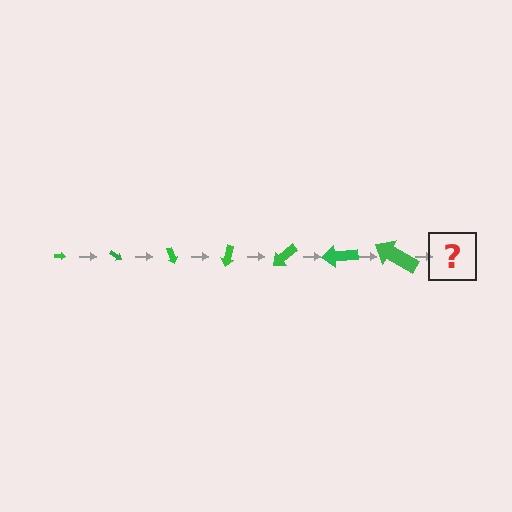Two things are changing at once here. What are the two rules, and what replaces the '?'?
The two rules are that the arrow grows larger each step and it rotates 35 degrees each step. The '?' should be an arrow, larger than the previous one and rotated 245 degrees from the start.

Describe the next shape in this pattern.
It should be an arrow, larger than the previous one and rotated 245 degrees from the start.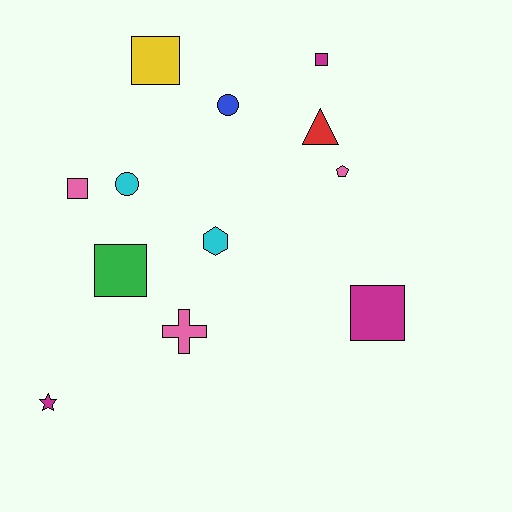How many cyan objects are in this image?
There are 2 cyan objects.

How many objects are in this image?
There are 12 objects.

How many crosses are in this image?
There is 1 cross.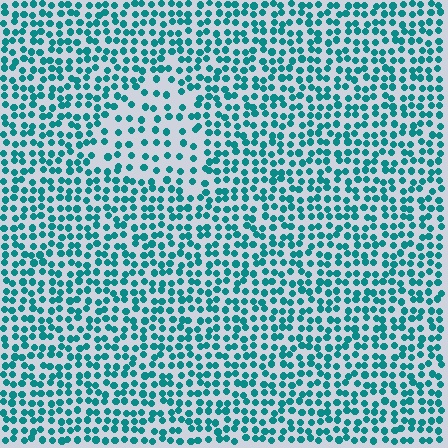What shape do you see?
I see a triangle.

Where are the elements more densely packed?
The elements are more densely packed outside the triangle boundary.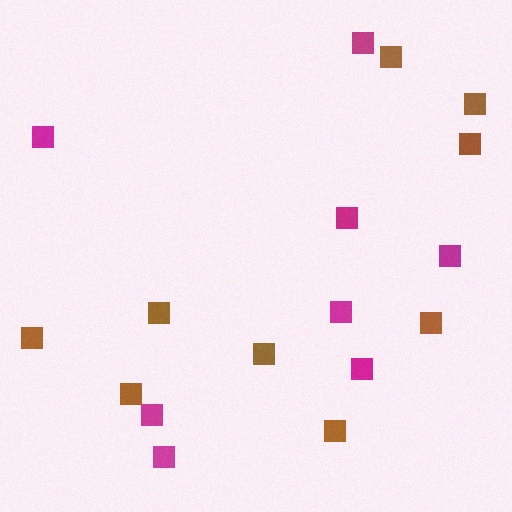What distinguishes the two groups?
There are 2 groups: one group of magenta squares (8) and one group of brown squares (9).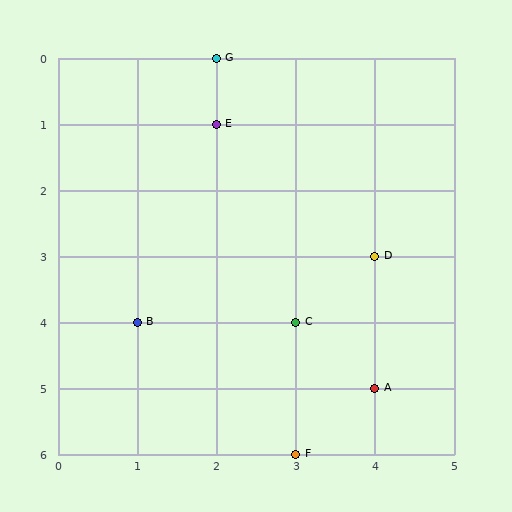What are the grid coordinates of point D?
Point D is at grid coordinates (4, 3).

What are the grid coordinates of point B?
Point B is at grid coordinates (1, 4).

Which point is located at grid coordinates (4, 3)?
Point D is at (4, 3).